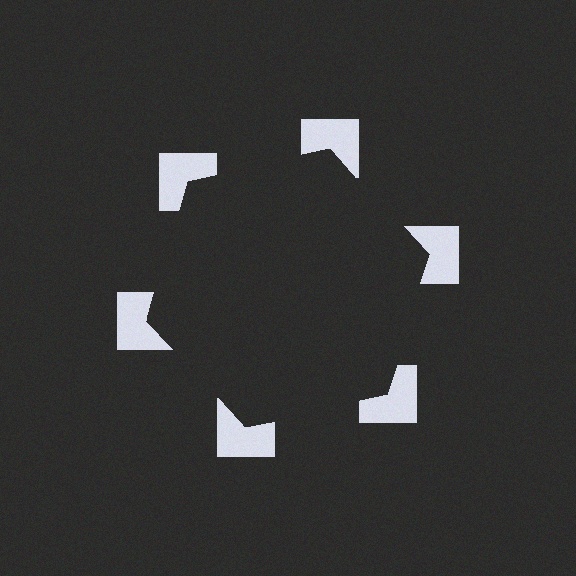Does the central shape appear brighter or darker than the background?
It typically appears slightly darker than the background, even though no actual brightness change is drawn.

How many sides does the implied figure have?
6 sides.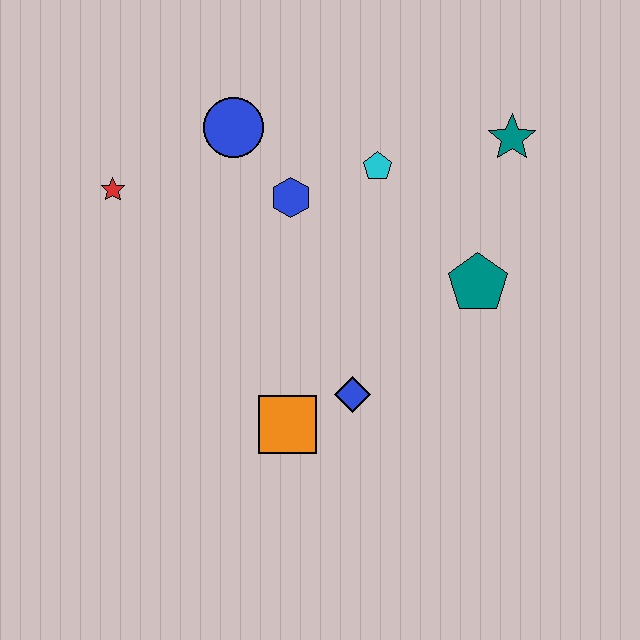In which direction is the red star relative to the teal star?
The red star is to the left of the teal star.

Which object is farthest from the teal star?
The red star is farthest from the teal star.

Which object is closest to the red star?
The blue circle is closest to the red star.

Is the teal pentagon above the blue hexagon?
No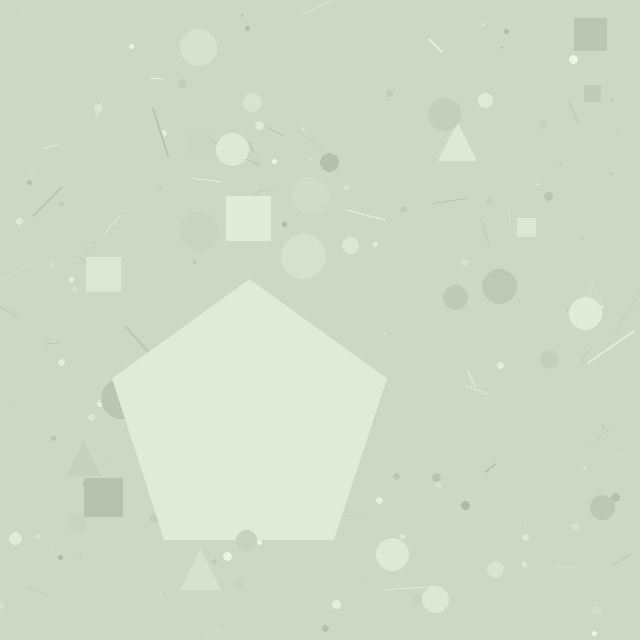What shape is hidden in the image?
A pentagon is hidden in the image.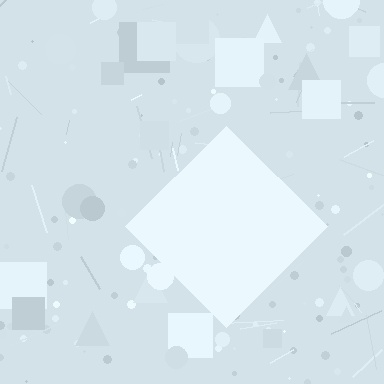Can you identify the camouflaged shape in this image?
The camouflaged shape is a diamond.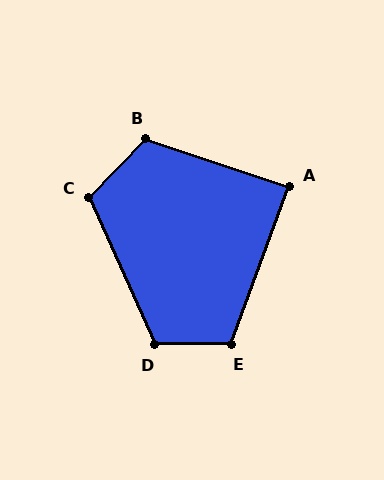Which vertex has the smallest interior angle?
A, at approximately 88 degrees.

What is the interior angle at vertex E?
Approximately 111 degrees (obtuse).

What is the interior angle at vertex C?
Approximately 112 degrees (obtuse).